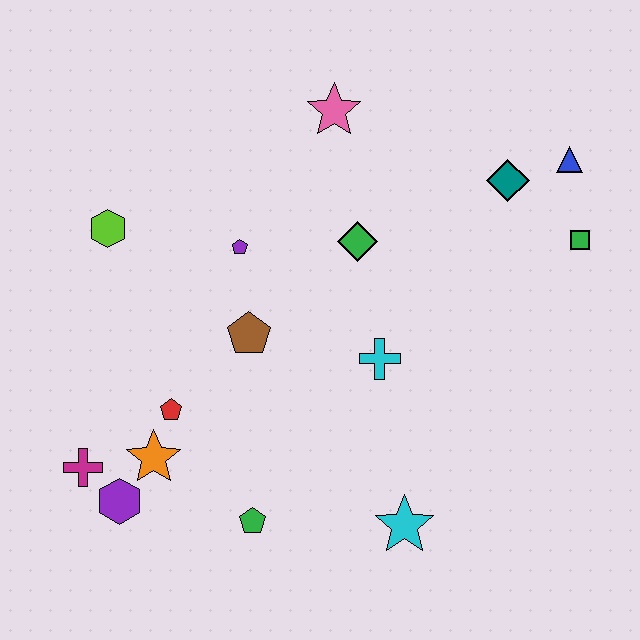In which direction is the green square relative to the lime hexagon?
The green square is to the right of the lime hexagon.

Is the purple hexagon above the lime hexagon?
No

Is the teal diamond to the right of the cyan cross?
Yes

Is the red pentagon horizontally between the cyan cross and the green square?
No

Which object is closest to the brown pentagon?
The purple pentagon is closest to the brown pentagon.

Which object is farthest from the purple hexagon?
The blue triangle is farthest from the purple hexagon.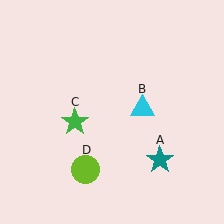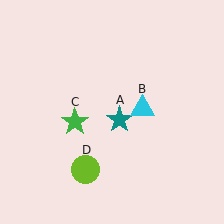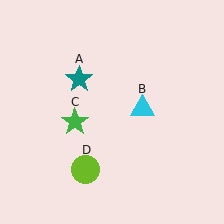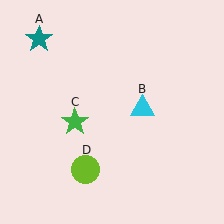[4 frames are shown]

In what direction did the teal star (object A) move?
The teal star (object A) moved up and to the left.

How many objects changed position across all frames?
1 object changed position: teal star (object A).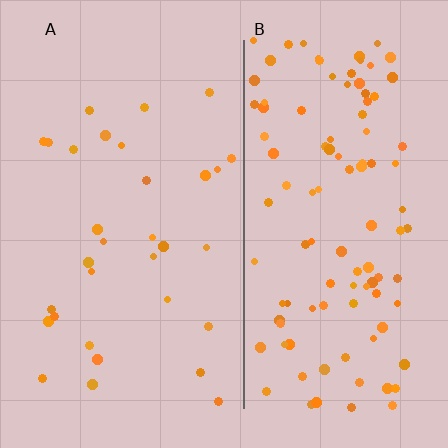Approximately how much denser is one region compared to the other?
Approximately 3.4× — region B over region A.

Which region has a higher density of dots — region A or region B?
B (the right).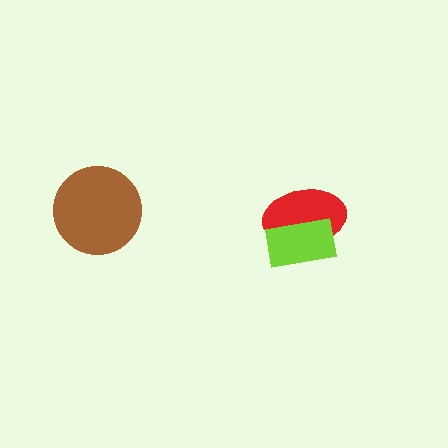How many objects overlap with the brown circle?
0 objects overlap with the brown circle.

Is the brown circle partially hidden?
No, no other shape covers it.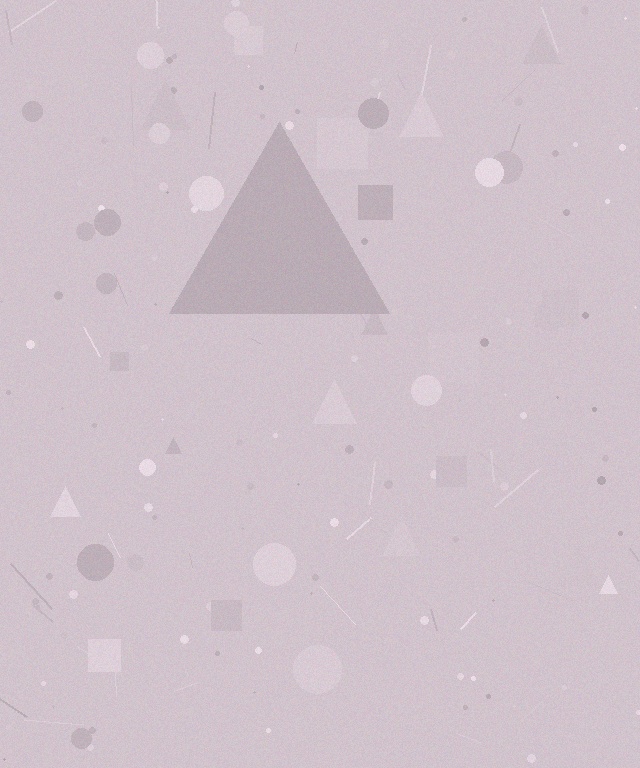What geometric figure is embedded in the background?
A triangle is embedded in the background.